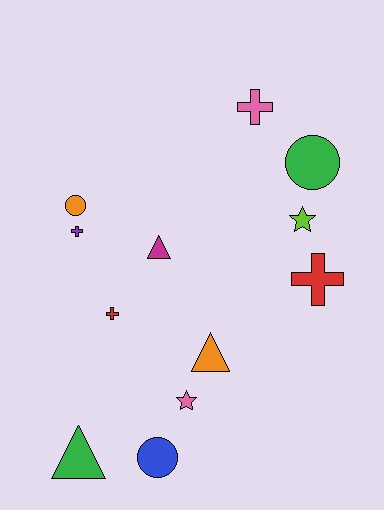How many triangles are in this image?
There are 3 triangles.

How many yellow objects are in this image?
There are no yellow objects.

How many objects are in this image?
There are 12 objects.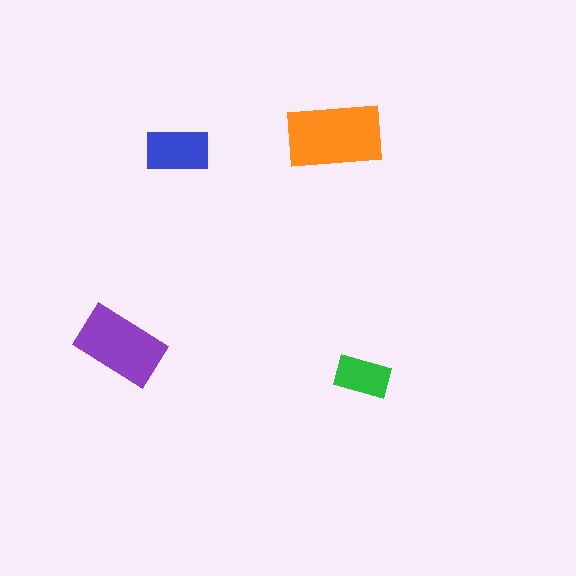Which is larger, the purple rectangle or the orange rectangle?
The orange one.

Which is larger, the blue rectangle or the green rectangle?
The blue one.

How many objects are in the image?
There are 4 objects in the image.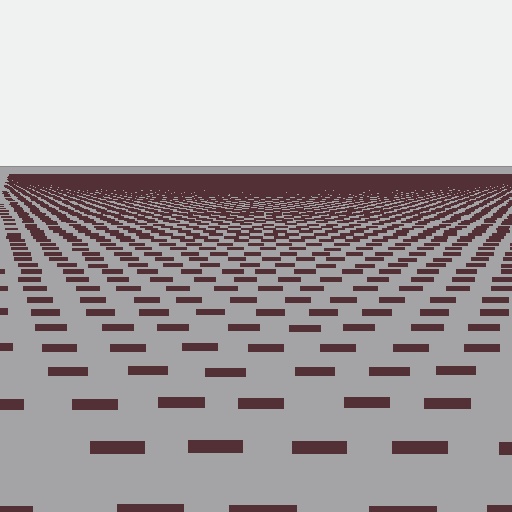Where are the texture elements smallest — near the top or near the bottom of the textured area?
Near the top.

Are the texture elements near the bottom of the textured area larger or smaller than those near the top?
Larger. Near the bottom, elements are closer to the viewer and appear at a bigger on-screen size.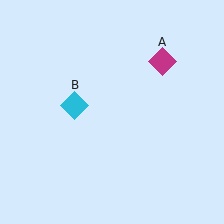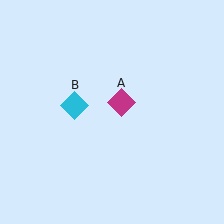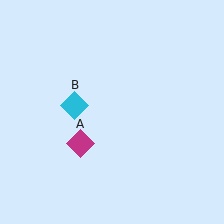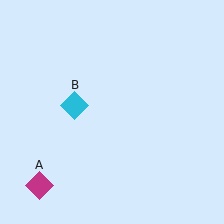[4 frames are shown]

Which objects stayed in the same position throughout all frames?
Cyan diamond (object B) remained stationary.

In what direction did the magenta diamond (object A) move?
The magenta diamond (object A) moved down and to the left.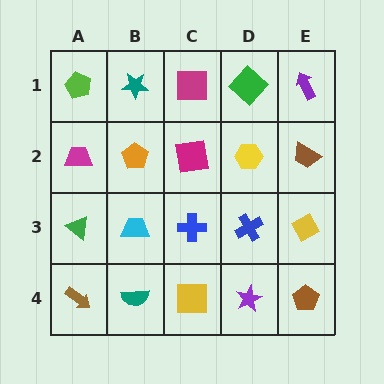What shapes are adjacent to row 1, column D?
A yellow hexagon (row 2, column D), a magenta square (row 1, column C), a purple arrow (row 1, column E).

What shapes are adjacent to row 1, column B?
An orange pentagon (row 2, column B), a lime pentagon (row 1, column A), a magenta square (row 1, column C).